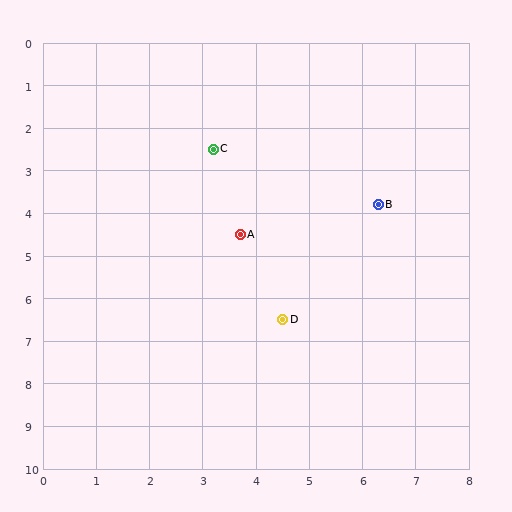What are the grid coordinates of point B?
Point B is at approximately (6.3, 3.8).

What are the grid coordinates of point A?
Point A is at approximately (3.7, 4.5).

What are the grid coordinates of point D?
Point D is at approximately (4.5, 6.5).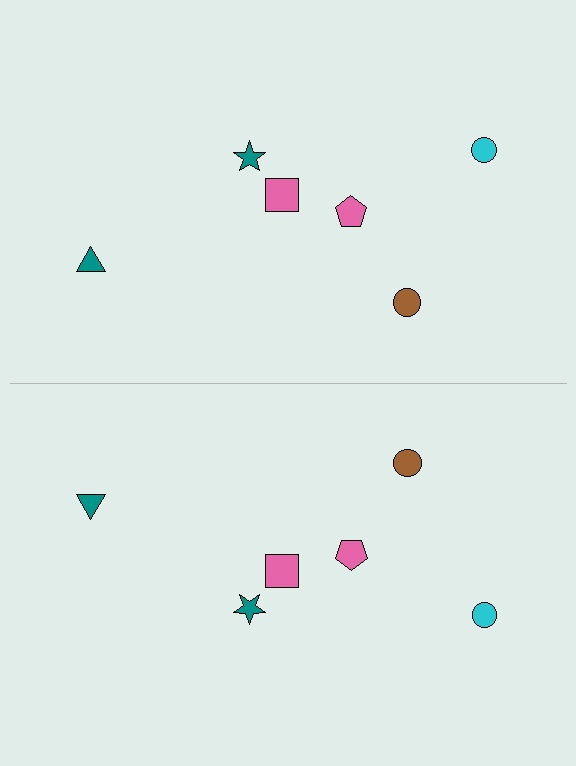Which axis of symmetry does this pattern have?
The pattern has a horizontal axis of symmetry running through the center of the image.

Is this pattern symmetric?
Yes, this pattern has bilateral (reflection) symmetry.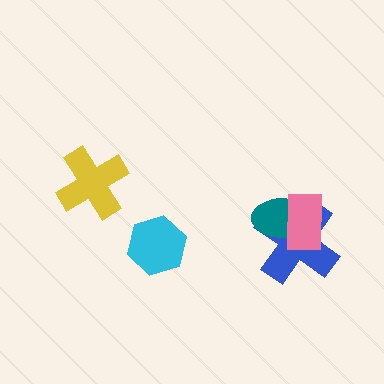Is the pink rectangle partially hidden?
No, no other shape covers it.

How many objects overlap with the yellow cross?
0 objects overlap with the yellow cross.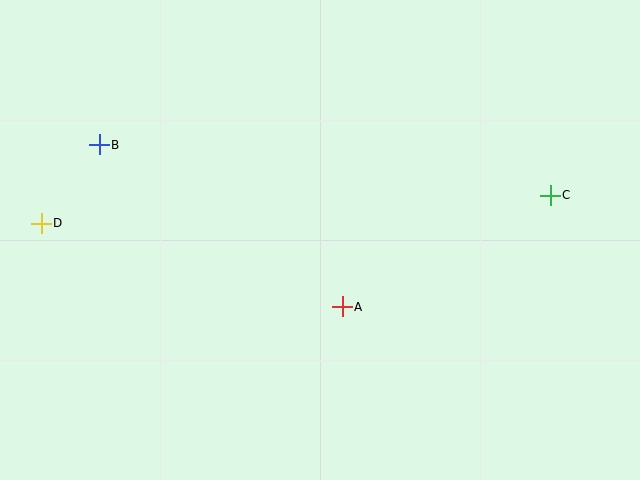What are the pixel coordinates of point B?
Point B is at (99, 145).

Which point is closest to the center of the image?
Point A at (342, 307) is closest to the center.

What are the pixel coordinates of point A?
Point A is at (342, 307).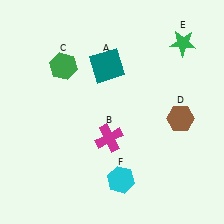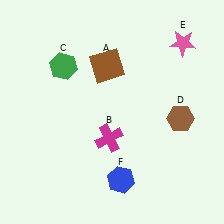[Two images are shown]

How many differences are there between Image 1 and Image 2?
There are 3 differences between the two images.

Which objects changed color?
A changed from teal to brown. E changed from green to pink. F changed from cyan to blue.